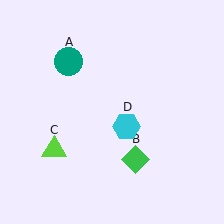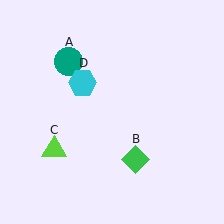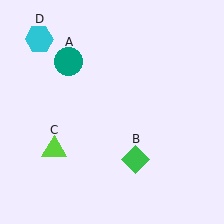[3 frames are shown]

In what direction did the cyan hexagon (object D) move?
The cyan hexagon (object D) moved up and to the left.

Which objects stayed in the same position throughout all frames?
Teal circle (object A) and green diamond (object B) and lime triangle (object C) remained stationary.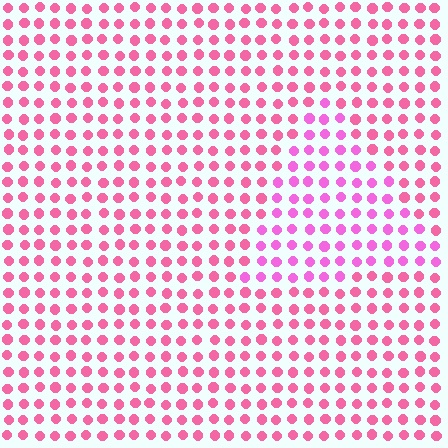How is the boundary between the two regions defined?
The boundary is defined purely by a slight shift in hue (about 26 degrees). Spacing, size, and orientation are identical on both sides.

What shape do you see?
I see a triangle.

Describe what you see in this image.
The image is filled with small pink elements in a uniform arrangement. A triangle-shaped region is visible where the elements are tinted to a slightly different hue, forming a subtle color boundary.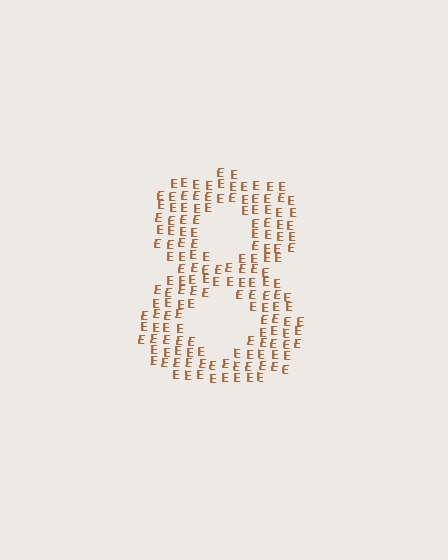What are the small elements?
The small elements are letter E's.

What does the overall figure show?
The overall figure shows the digit 8.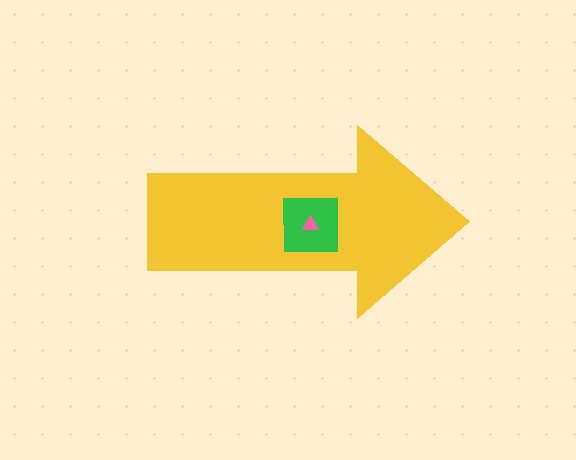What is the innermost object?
The pink triangle.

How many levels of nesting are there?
3.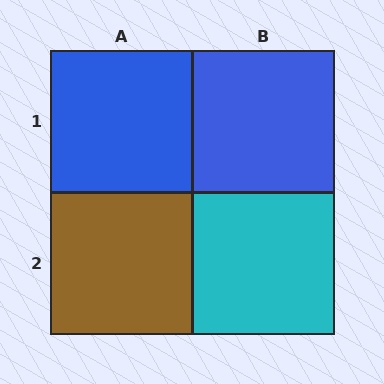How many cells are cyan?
1 cell is cyan.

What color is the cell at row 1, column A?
Blue.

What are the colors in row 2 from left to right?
Brown, cyan.